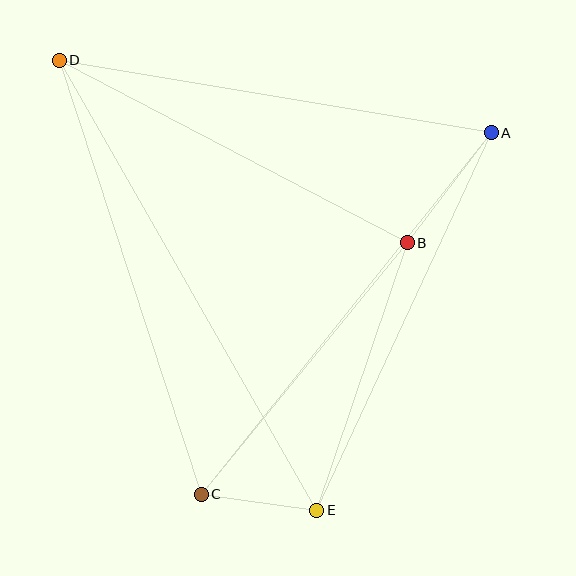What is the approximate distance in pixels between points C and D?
The distance between C and D is approximately 456 pixels.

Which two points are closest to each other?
Points C and E are closest to each other.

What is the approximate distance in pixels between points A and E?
The distance between A and E is approximately 416 pixels.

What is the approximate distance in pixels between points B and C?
The distance between B and C is approximately 325 pixels.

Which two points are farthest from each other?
Points D and E are farthest from each other.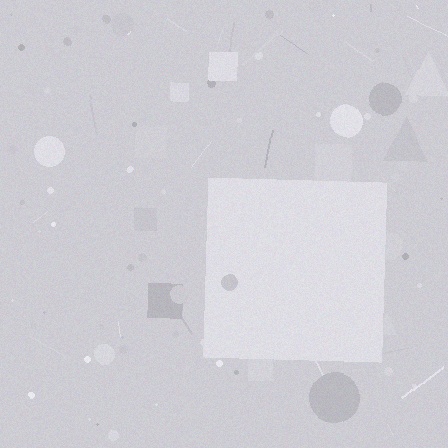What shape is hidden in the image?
A square is hidden in the image.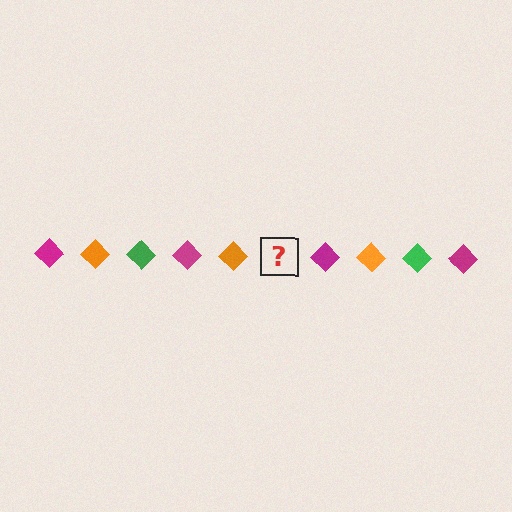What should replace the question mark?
The question mark should be replaced with a green diamond.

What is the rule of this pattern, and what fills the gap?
The rule is that the pattern cycles through magenta, orange, green diamonds. The gap should be filled with a green diamond.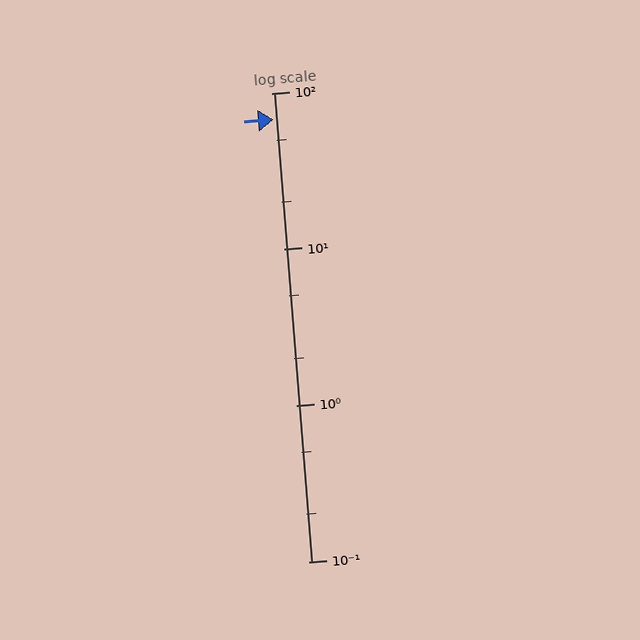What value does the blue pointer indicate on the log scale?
The pointer indicates approximately 68.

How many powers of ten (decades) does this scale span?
The scale spans 3 decades, from 0.1 to 100.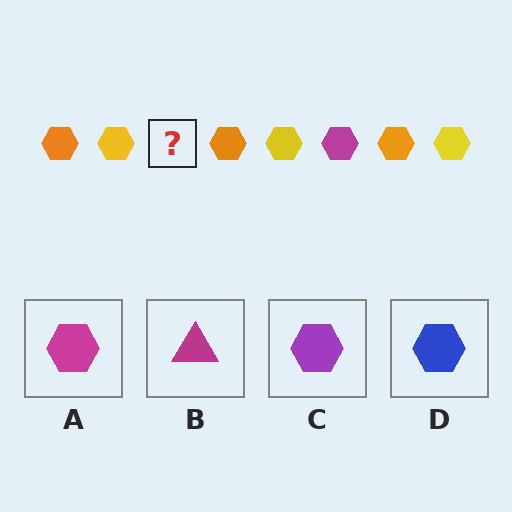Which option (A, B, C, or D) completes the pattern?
A.